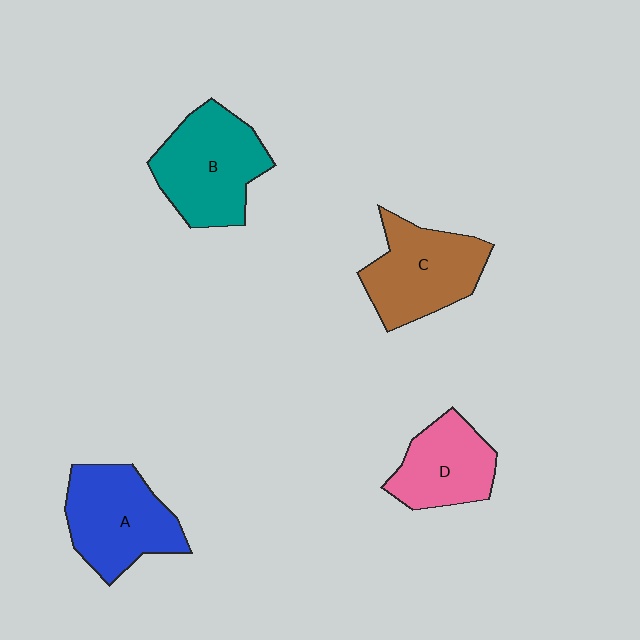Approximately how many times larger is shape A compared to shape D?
Approximately 1.3 times.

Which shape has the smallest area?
Shape D (pink).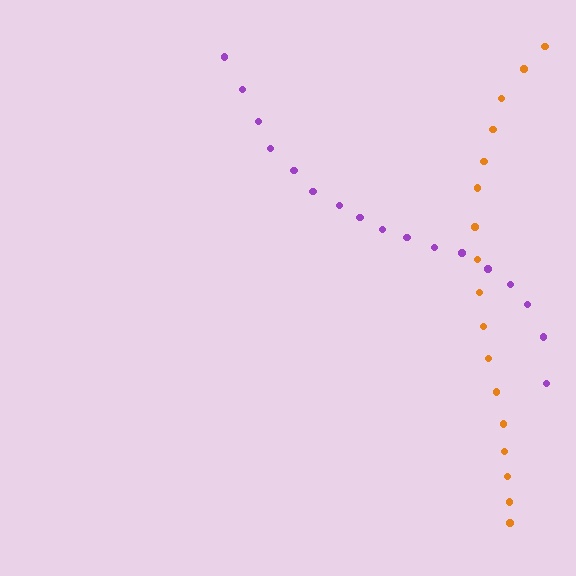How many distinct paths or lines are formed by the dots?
There are 2 distinct paths.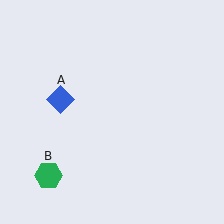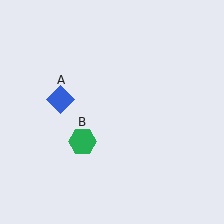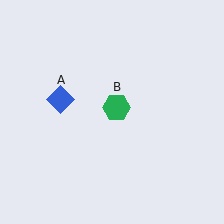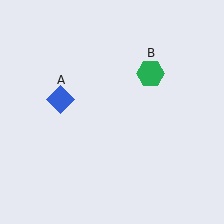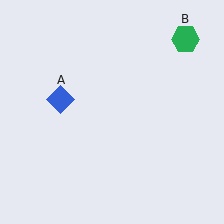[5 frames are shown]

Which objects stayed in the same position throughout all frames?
Blue diamond (object A) remained stationary.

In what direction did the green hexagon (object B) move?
The green hexagon (object B) moved up and to the right.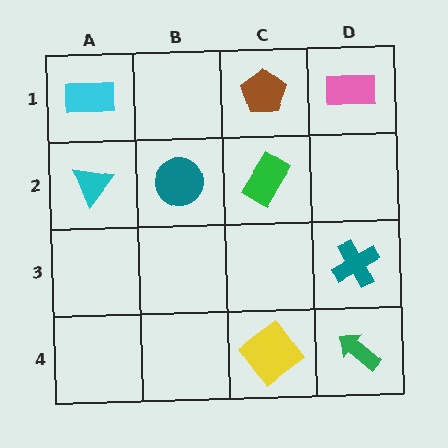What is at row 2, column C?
A green rectangle.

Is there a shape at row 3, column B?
No, that cell is empty.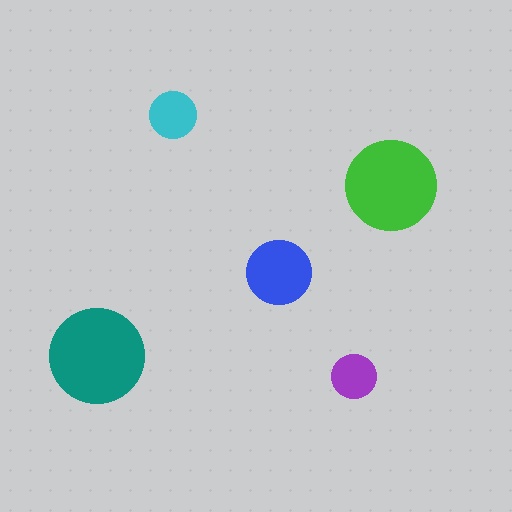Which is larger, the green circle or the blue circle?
The green one.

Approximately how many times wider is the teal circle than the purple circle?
About 2 times wider.